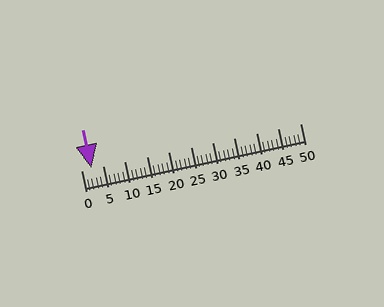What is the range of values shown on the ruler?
The ruler shows values from 0 to 50.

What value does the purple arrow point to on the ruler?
The purple arrow points to approximately 2.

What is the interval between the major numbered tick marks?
The major tick marks are spaced 5 units apart.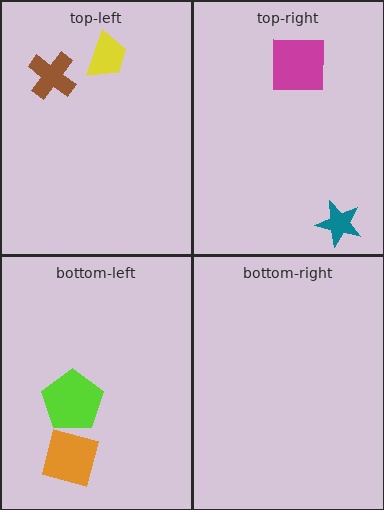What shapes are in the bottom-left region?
The orange square, the lime pentagon.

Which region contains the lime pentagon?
The bottom-left region.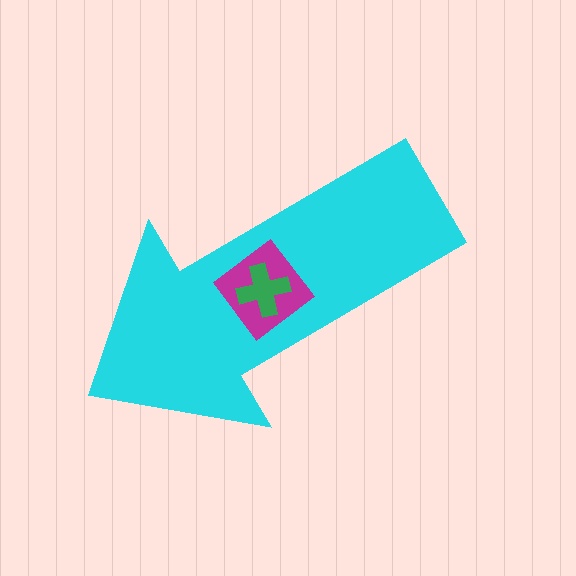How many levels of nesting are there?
3.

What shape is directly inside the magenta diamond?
The green cross.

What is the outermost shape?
The cyan arrow.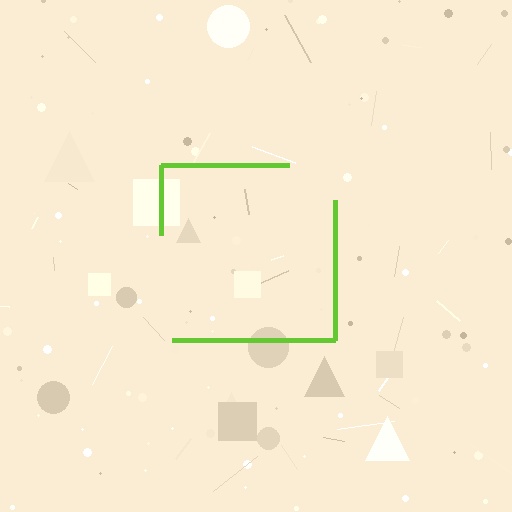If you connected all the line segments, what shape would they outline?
They would outline a square.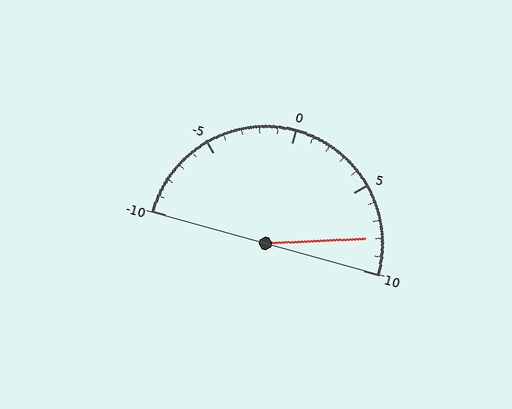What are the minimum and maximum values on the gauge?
The gauge ranges from -10 to 10.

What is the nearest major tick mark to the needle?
The nearest major tick mark is 10.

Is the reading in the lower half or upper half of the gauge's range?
The reading is in the upper half of the range (-10 to 10).